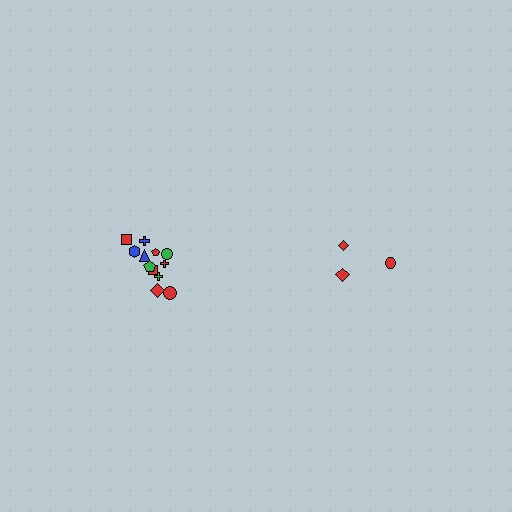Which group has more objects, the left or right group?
The left group.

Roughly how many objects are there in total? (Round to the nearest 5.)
Roughly 15 objects in total.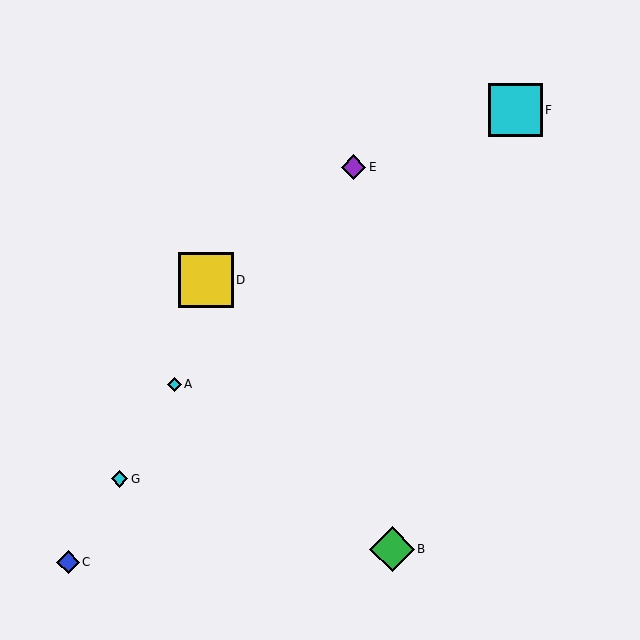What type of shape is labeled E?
Shape E is a purple diamond.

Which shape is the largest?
The yellow square (labeled D) is the largest.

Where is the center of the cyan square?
The center of the cyan square is at (516, 110).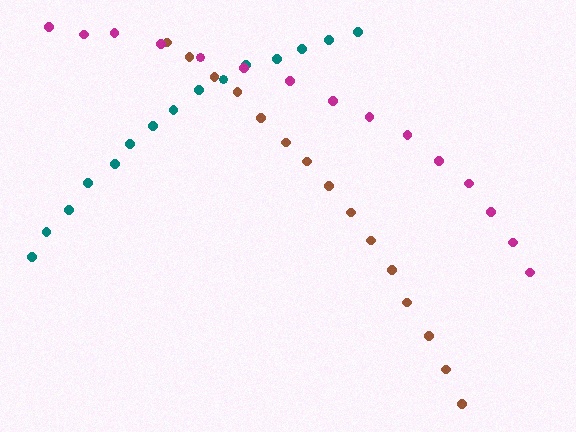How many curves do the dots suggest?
There are 3 distinct paths.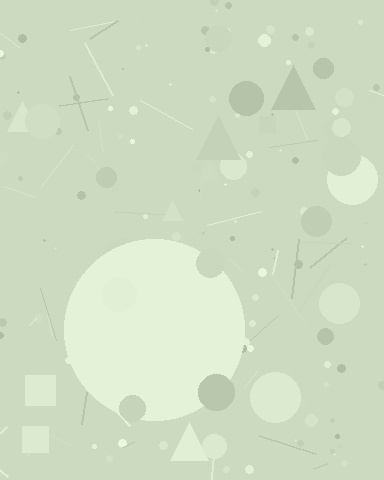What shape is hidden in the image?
A circle is hidden in the image.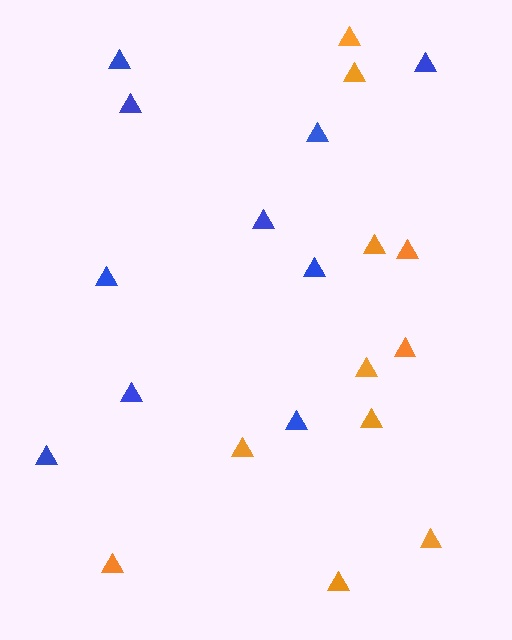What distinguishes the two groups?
There are 2 groups: one group of blue triangles (10) and one group of orange triangles (11).